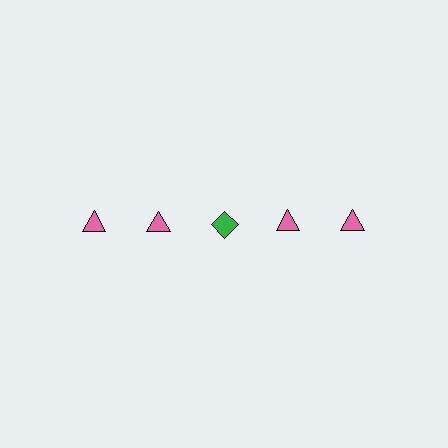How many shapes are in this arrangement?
There are 5 shapes arranged in a grid pattern.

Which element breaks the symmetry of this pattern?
The green diamond in the top row, center column breaks the symmetry. All other shapes are pink triangles.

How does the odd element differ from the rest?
It differs in both color (green instead of pink) and shape (diamond instead of triangle).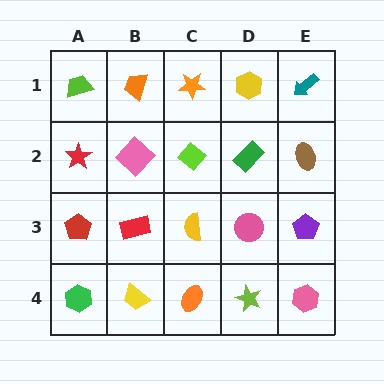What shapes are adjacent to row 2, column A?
A lime trapezoid (row 1, column A), a red pentagon (row 3, column A), a pink diamond (row 2, column B).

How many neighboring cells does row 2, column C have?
4.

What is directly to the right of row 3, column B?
A yellow semicircle.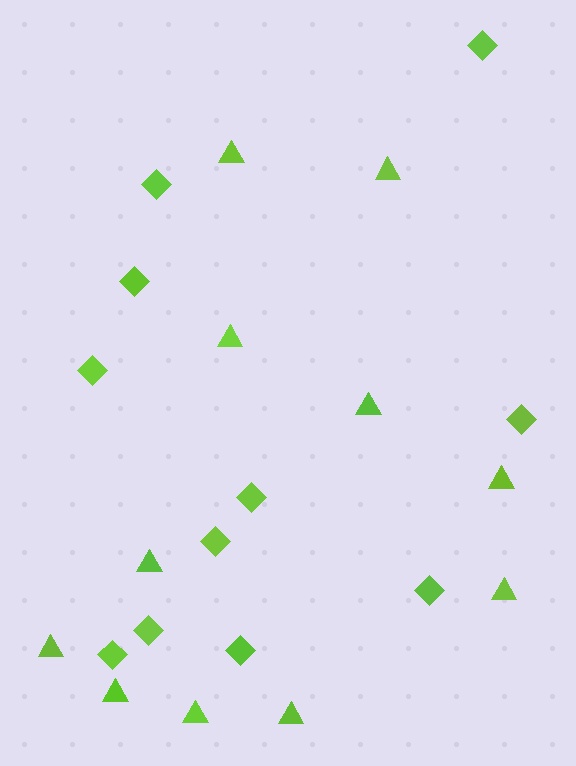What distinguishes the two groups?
There are 2 groups: one group of diamonds (11) and one group of triangles (11).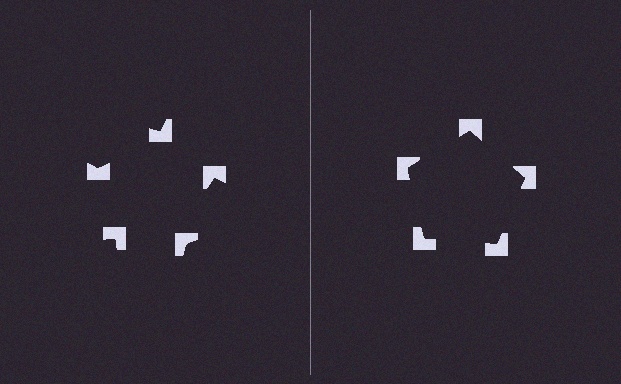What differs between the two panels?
The notched squares are positioned identically on both sides; only the wedge orientations differ. On the right they align to a pentagon; on the left they are misaligned.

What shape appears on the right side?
An illusory pentagon.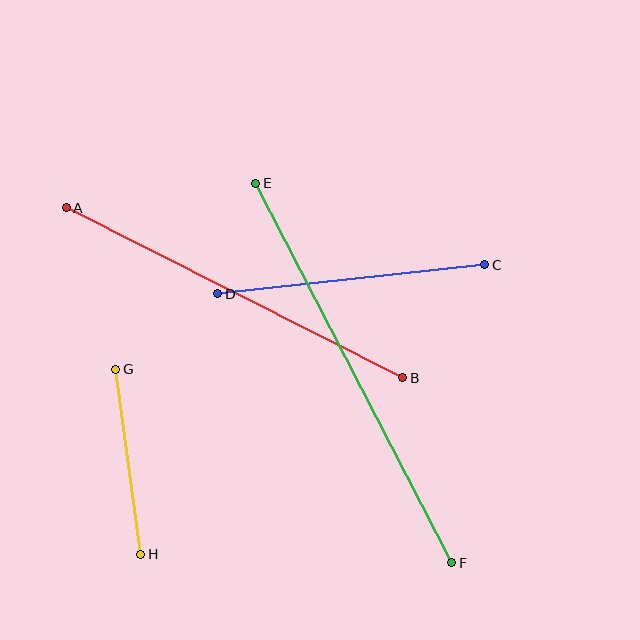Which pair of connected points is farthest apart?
Points E and F are farthest apart.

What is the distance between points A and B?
The distance is approximately 377 pixels.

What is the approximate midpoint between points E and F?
The midpoint is at approximately (354, 373) pixels.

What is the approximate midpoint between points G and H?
The midpoint is at approximately (128, 462) pixels.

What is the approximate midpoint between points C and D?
The midpoint is at approximately (351, 279) pixels.